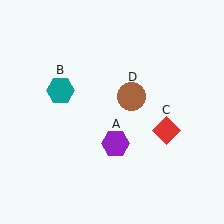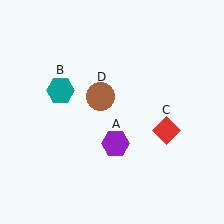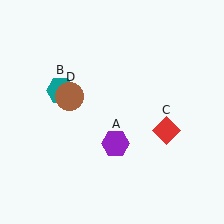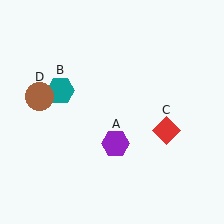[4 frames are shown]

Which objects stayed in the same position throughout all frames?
Purple hexagon (object A) and teal hexagon (object B) and red diamond (object C) remained stationary.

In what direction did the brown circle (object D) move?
The brown circle (object D) moved left.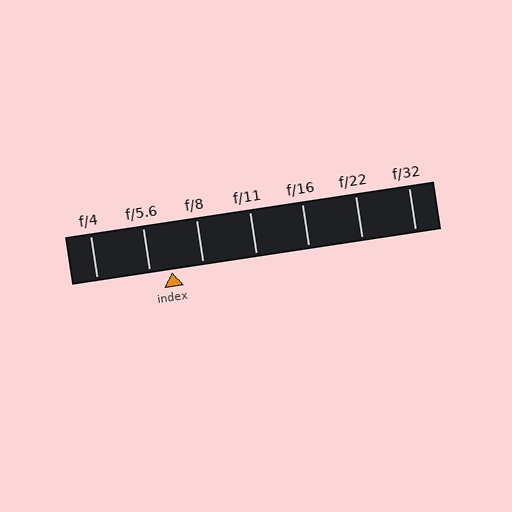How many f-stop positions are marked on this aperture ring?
There are 7 f-stop positions marked.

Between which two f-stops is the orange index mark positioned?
The index mark is between f/5.6 and f/8.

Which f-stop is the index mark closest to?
The index mark is closest to f/5.6.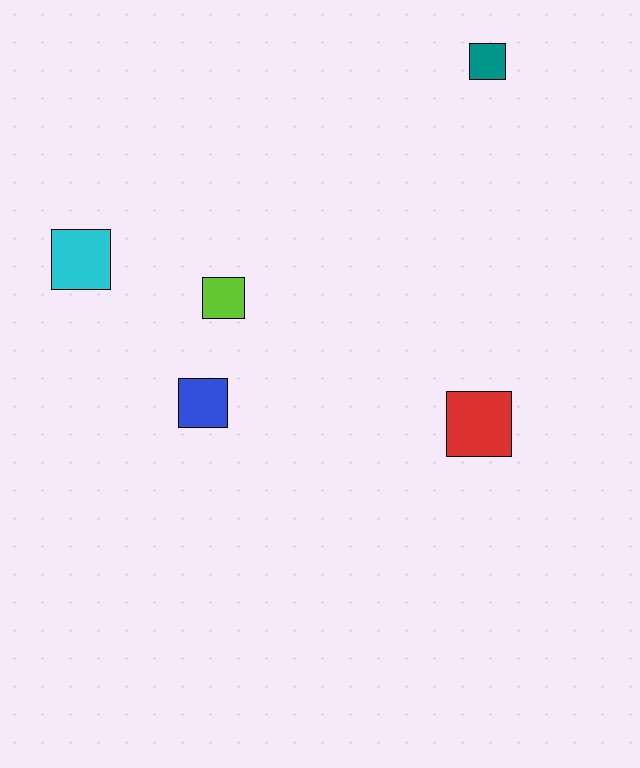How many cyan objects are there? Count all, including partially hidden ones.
There is 1 cyan object.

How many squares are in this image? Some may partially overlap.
There are 5 squares.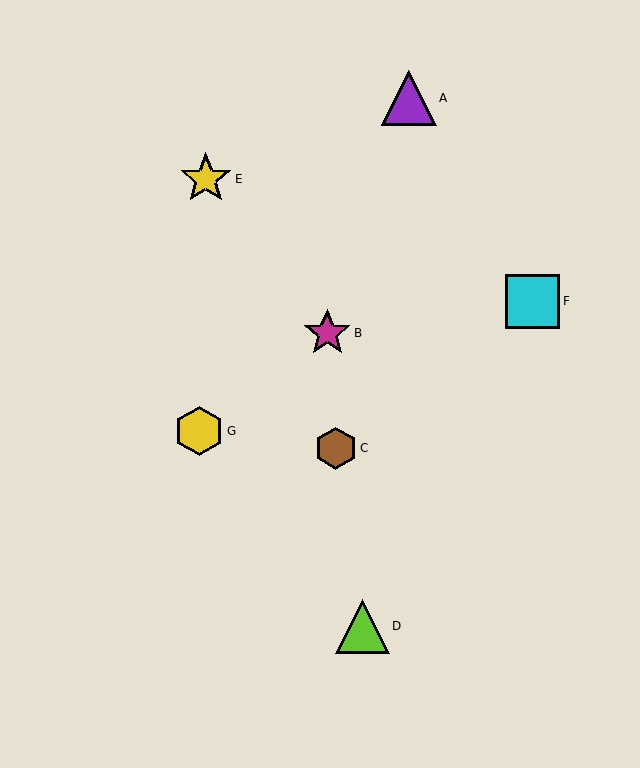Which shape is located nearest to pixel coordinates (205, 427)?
The yellow hexagon (labeled G) at (199, 431) is nearest to that location.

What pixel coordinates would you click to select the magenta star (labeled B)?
Click at (327, 333) to select the magenta star B.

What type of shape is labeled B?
Shape B is a magenta star.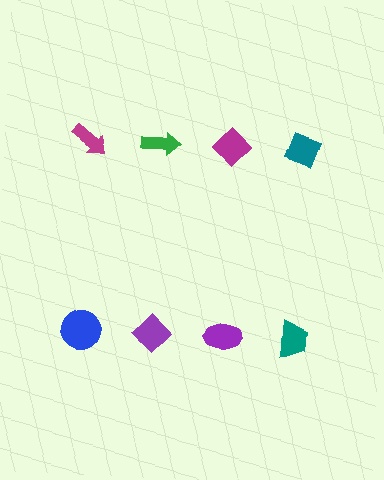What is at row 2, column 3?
A purple ellipse.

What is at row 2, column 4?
A teal trapezoid.